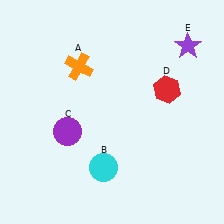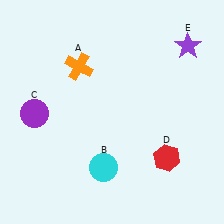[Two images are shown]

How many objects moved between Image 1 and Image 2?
2 objects moved between the two images.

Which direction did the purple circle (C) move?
The purple circle (C) moved left.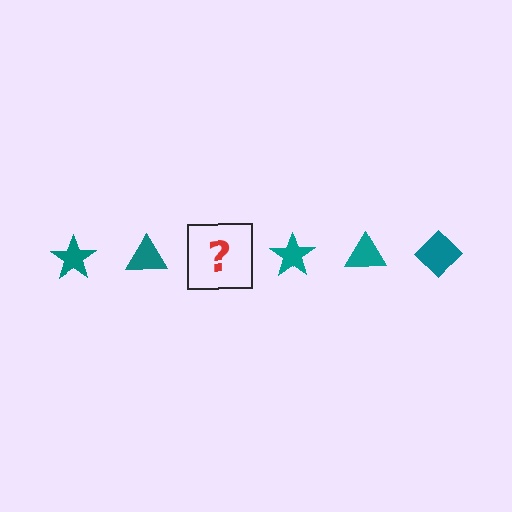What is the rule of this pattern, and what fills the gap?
The rule is that the pattern cycles through star, triangle, diamond shapes in teal. The gap should be filled with a teal diamond.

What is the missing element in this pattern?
The missing element is a teal diamond.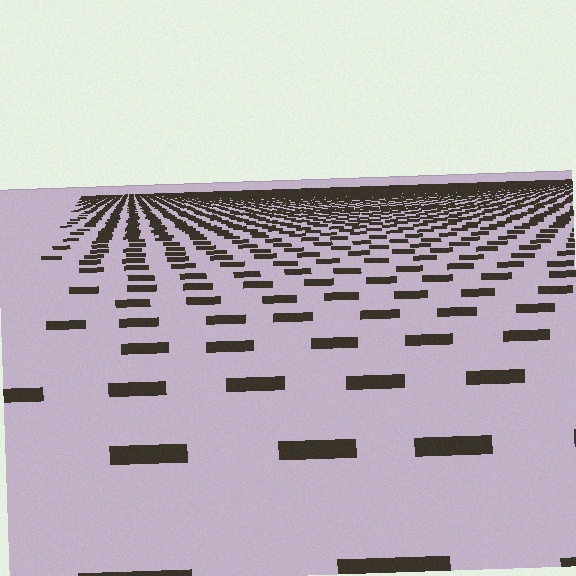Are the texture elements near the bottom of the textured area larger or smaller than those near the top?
Larger. Near the bottom, elements are closer to the viewer and appear at a bigger on-screen size.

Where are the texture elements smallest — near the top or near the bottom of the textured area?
Near the top.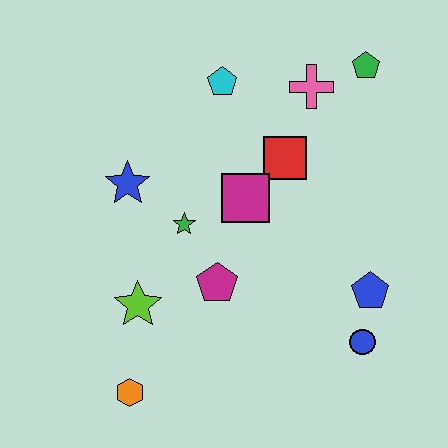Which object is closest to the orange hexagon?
The lime star is closest to the orange hexagon.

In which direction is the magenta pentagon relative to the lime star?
The magenta pentagon is to the right of the lime star.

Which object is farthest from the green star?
The green pentagon is farthest from the green star.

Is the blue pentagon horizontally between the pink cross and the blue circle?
No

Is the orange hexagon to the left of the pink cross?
Yes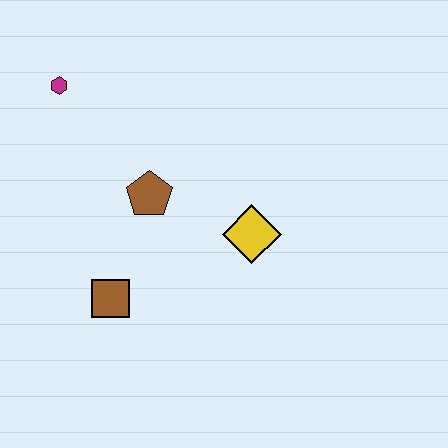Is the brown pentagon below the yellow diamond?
No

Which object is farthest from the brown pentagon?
The magenta hexagon is farthest from the brown pentagon.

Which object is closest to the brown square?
The brown pentagon is closest to the brown square.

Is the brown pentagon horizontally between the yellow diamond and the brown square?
Yes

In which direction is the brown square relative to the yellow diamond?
The brown square is to the left of the yellow diamond.